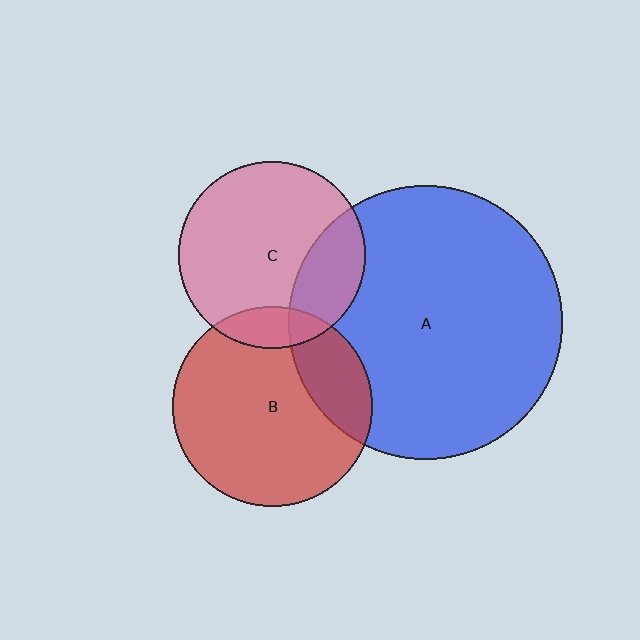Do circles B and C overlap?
Yes.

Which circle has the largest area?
Circle A (blue).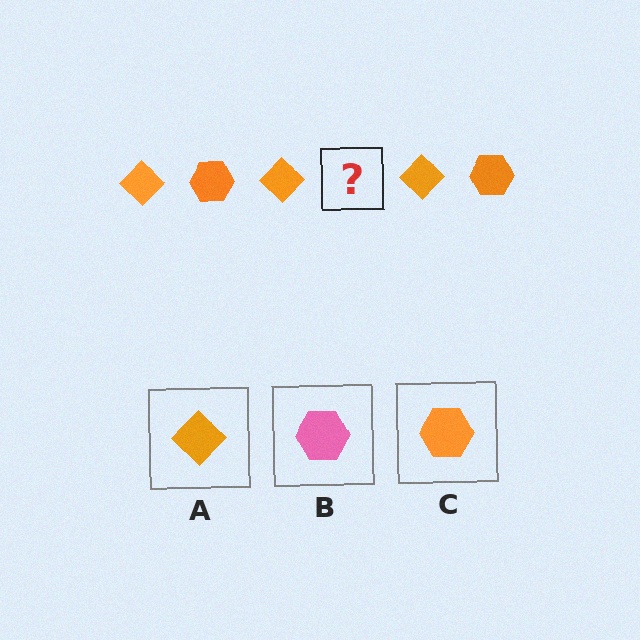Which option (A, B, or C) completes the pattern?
C.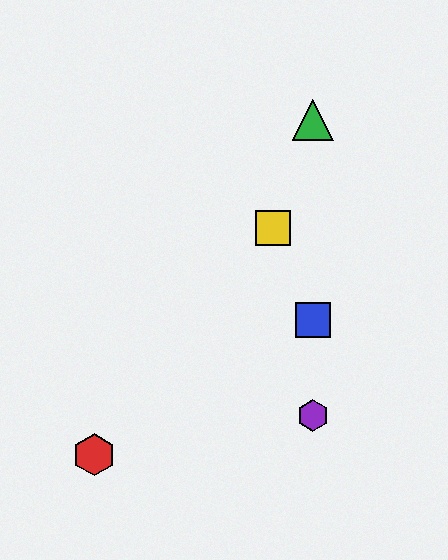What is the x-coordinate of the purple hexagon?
The purple hexagon is at x≈313.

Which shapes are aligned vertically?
The blue square, the green triangle, the purple hexagon are aligned vertically.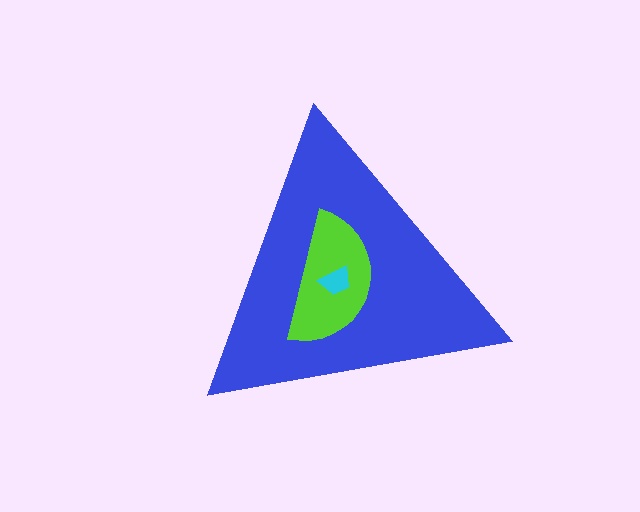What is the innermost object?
The cyan trapezoid.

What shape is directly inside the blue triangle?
The lime semicircle.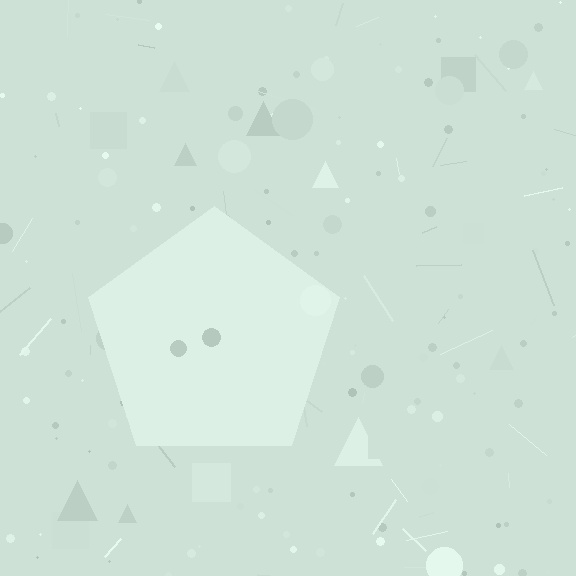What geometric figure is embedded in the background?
A pentagon is embedded in the background.